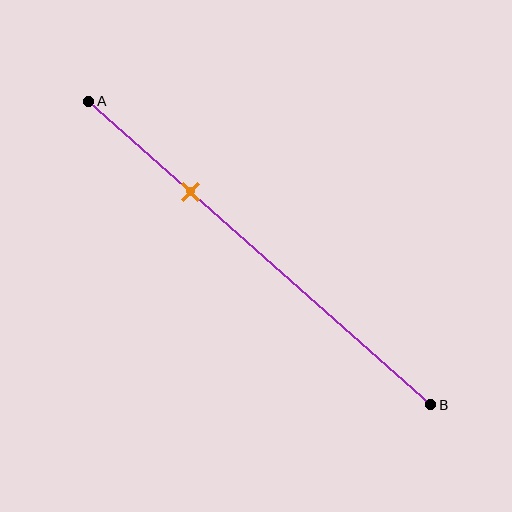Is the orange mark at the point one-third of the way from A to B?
No, the mark is at about 30% from A, not at the 33% one-third point.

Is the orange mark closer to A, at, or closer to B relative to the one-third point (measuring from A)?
The orange mark is closer to point A than the one-third point of segment AB.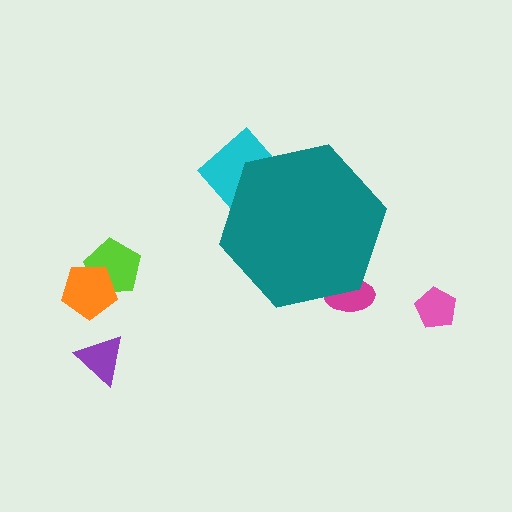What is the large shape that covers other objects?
A teal hexagon.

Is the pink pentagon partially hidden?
No, the pink pentagon is fully visible.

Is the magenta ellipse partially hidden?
Yes, the magenta ellipse is partially hidden behind the teal hexagon.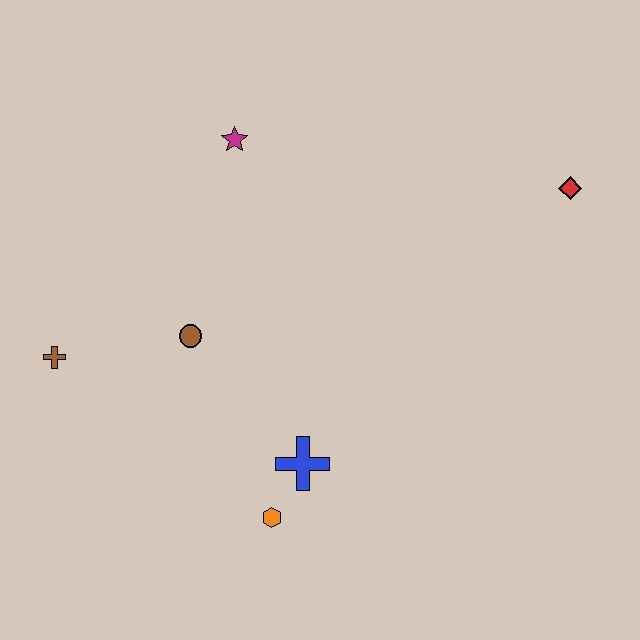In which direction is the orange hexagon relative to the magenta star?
The orange hexagon is below the magenta star.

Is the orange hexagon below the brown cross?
Yes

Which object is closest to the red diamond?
The magenta star is closest to the red diamond.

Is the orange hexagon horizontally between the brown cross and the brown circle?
No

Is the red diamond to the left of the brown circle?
No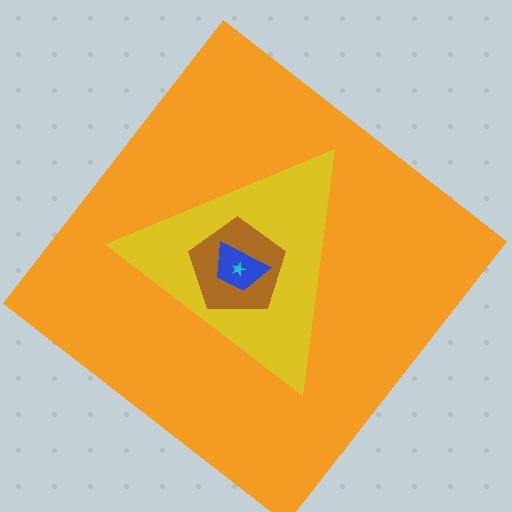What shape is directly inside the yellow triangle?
The brown pentagon.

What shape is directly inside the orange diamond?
The yellow triangle.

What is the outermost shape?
The orange diamond.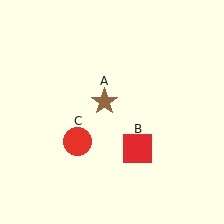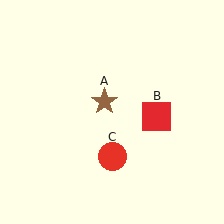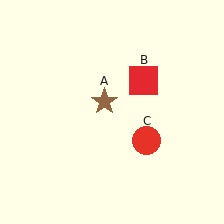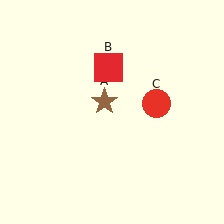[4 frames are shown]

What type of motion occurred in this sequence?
The red square (object B), red circle (object C) rotated counterclockwise around the center of the scene.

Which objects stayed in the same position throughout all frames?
Brown star (object A) remained stationary.